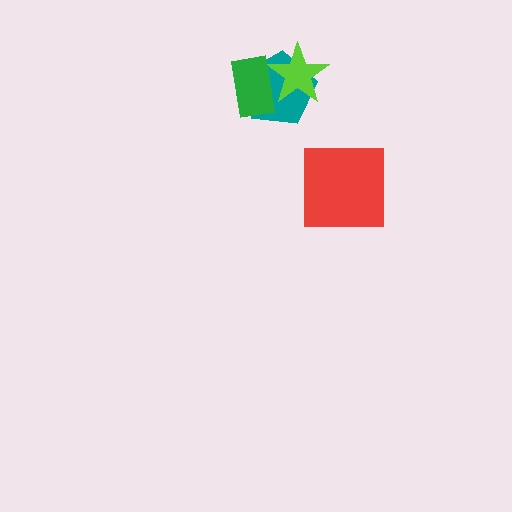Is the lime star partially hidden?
Yes, it is partially covered by another shape.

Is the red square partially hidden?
No, no other shape covers it.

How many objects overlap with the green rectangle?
2 objects overlap with the green rectangle.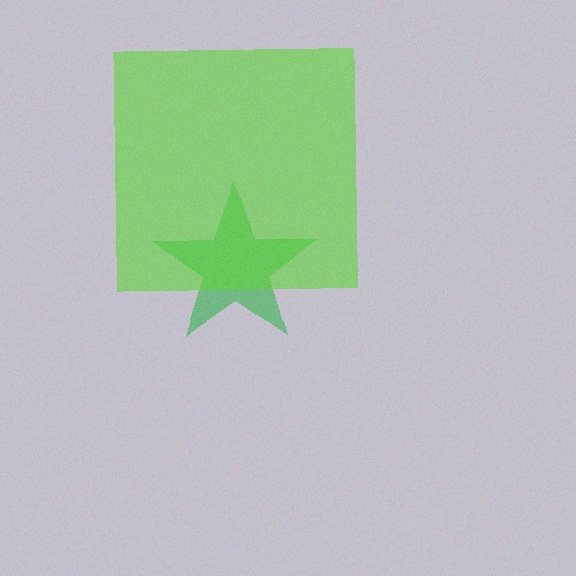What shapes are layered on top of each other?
The layered shapes are: a green star, a lime square.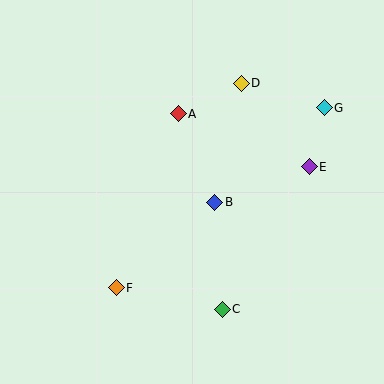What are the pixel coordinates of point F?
Point F is at (116, 288).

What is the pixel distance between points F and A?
The distance between F and A is 185 pixels.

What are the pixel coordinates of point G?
Point G is at (324, 108).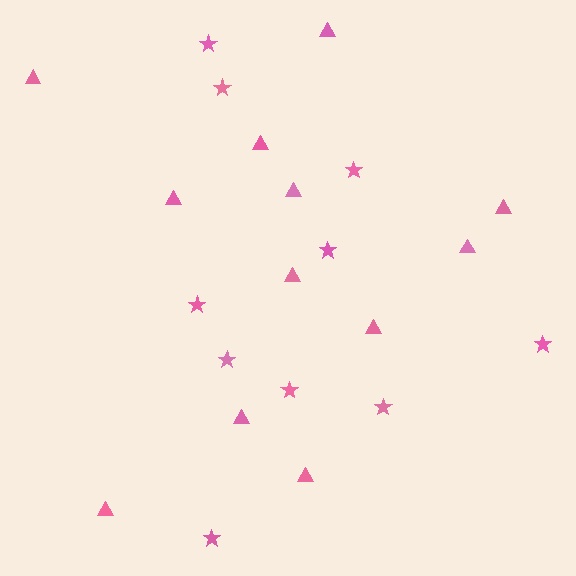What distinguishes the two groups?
There are 2 groups: one group of stars (10) and one group of triangles (12).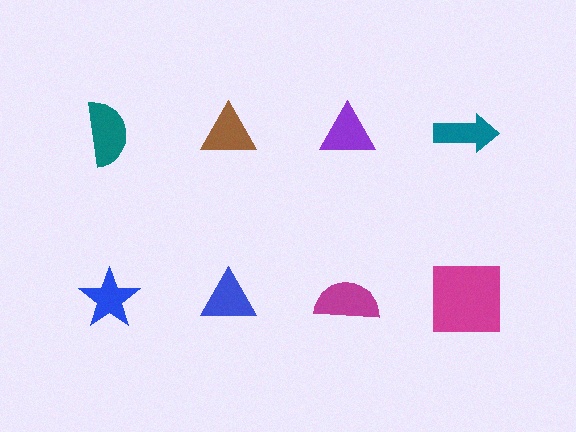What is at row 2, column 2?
A blue triangle.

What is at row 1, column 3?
A purple triangle.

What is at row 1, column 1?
A teal semicircle.